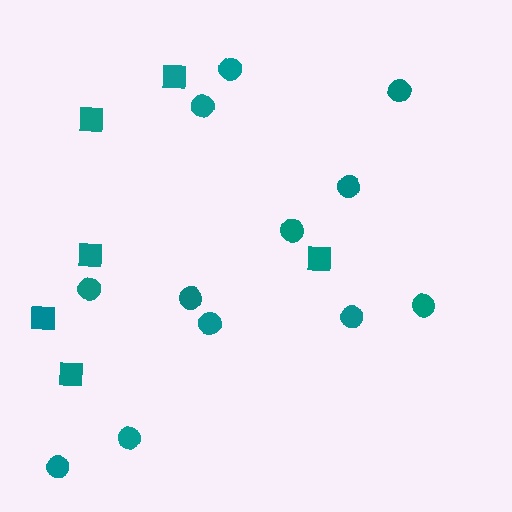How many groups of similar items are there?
There are 2 groups: one group of squares (6) and one group of circles (12).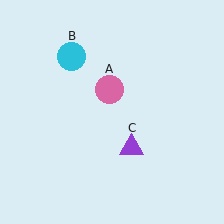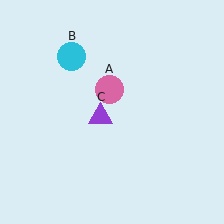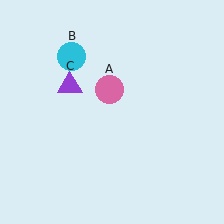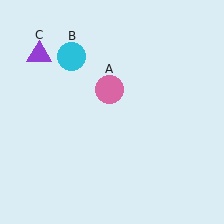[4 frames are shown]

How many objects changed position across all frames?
1 object changed position: purple triangle (object C).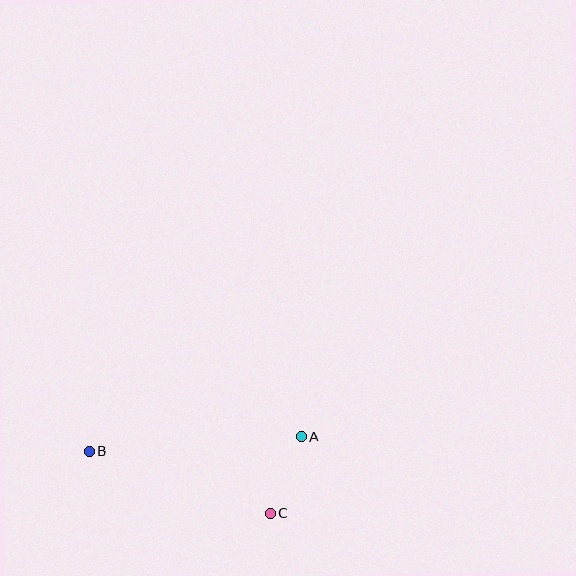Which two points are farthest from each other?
Points A and B are farthest from each other.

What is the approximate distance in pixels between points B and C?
The distance between B and C is approximately 191 pixels.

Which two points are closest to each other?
Points A and C are closest to each other.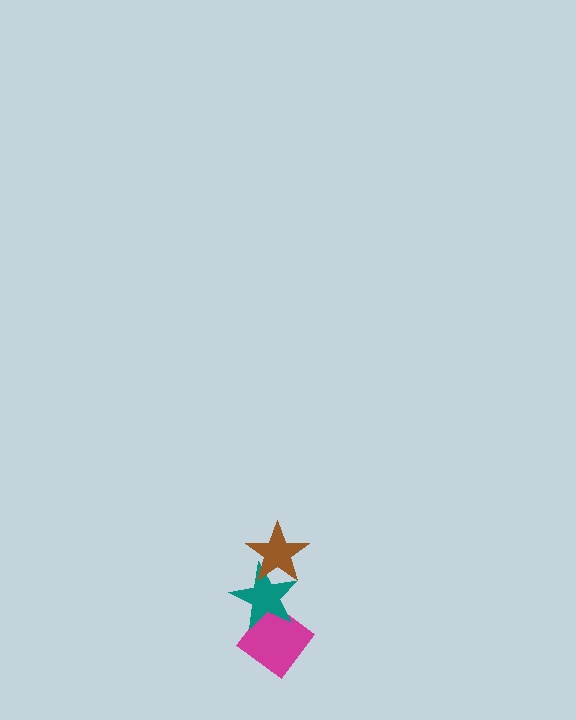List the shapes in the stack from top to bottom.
From top to bottom: the brown star, the teal star, the magenta diamond.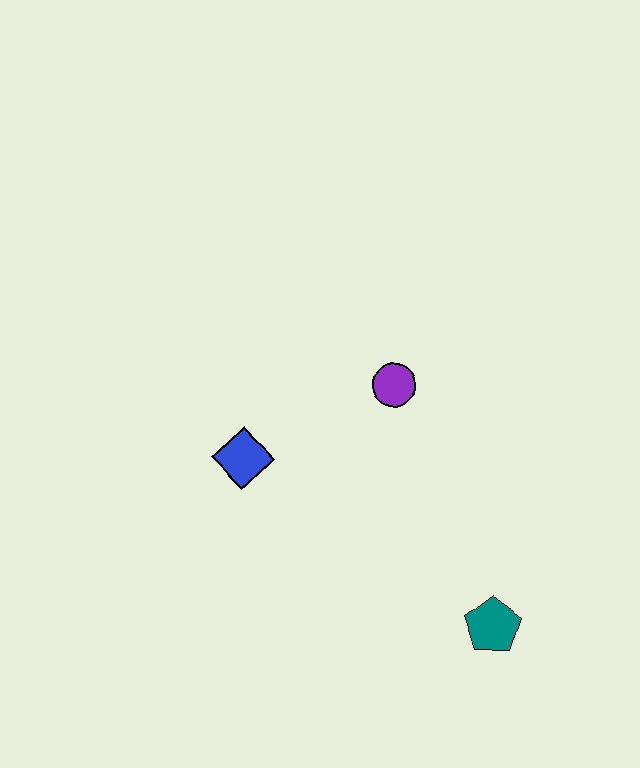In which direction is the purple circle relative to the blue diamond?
The purple circle is to the right of the blue diamond.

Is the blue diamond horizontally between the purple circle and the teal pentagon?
No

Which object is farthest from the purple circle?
The teal pentagon is farthest from the purple circle.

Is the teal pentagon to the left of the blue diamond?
No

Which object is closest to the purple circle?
The blue diamond is closest to the purple circle.